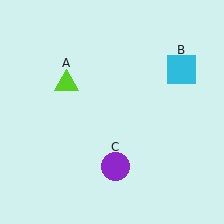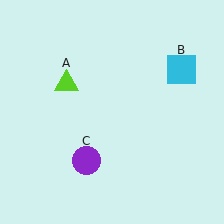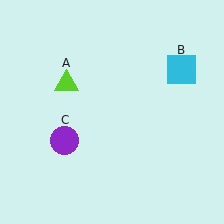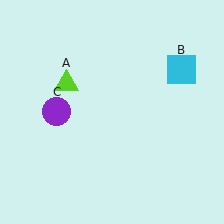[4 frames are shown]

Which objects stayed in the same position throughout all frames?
Lime triangle (object A) and cyan square (object B) remained stationary.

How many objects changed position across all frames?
1 object changed position: purple circle (object C).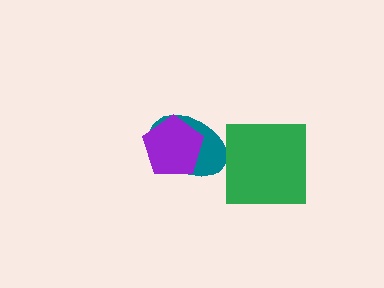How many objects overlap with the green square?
0 objects overlap with the green square.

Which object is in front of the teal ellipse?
The purple pentagon is in front of the teal ellipse.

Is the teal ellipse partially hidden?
Yes, it is partially covered by another shape.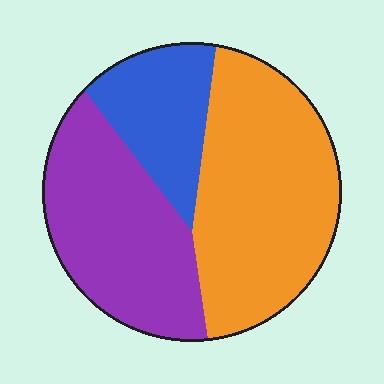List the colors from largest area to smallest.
From largest to smallest: orange, purple, blue.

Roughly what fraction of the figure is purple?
Purple takes up between a third and a half of the figure.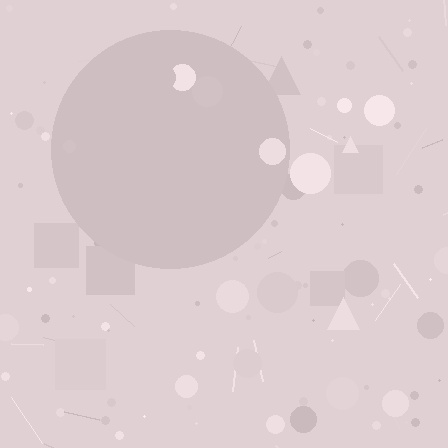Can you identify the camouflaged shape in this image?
The camouflaged shape is a circle.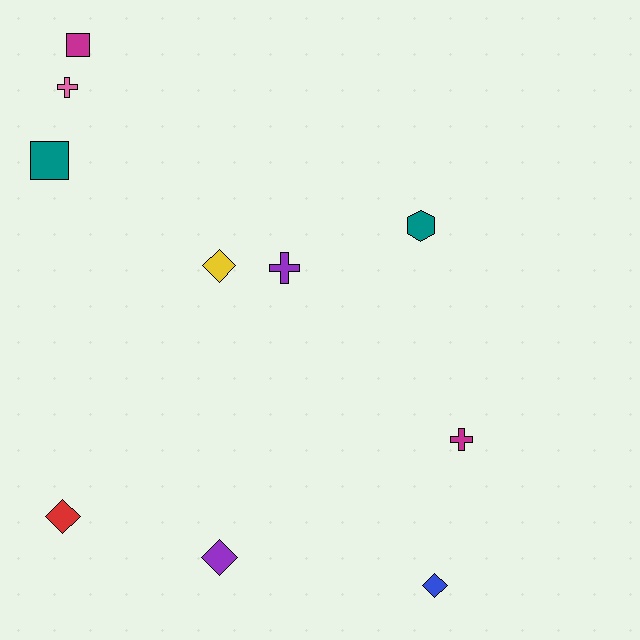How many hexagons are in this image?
There is 1 hexagon.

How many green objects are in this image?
There are no green objects.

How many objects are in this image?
There are 10 objects.